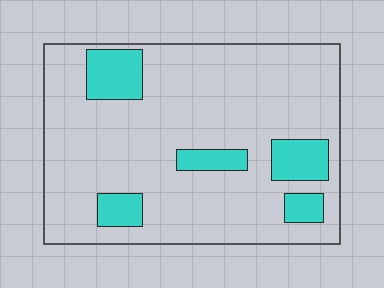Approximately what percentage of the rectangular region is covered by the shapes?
Approximately 15%.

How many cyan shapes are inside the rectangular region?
5.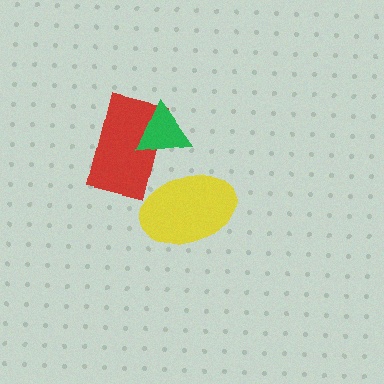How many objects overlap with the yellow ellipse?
1 object overlaps with the yellow ellipse.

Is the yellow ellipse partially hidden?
No, no other shape covers it.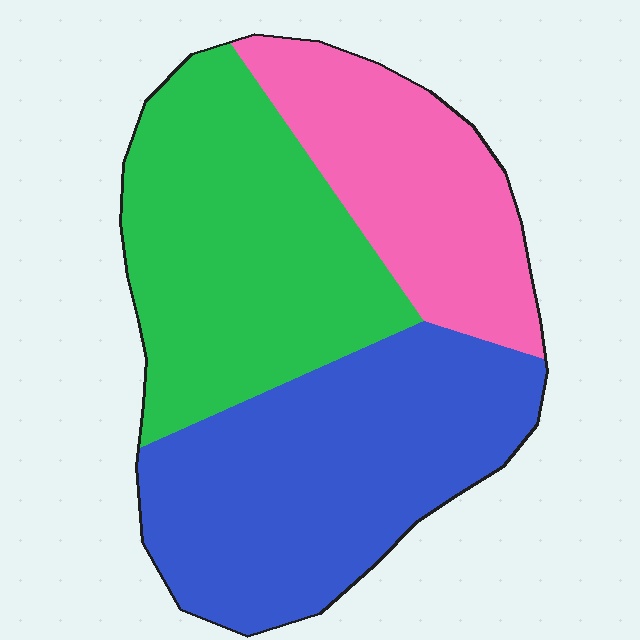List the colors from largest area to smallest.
From largest to smallest: blue, green, pink.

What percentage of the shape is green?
Green takes up about three eighths (3/8) of the shape.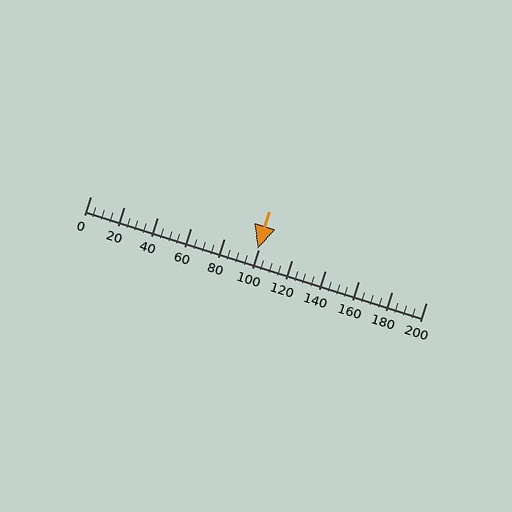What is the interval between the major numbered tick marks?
The major tick marks are spaced 20 units apart.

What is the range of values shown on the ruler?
The ruler shows values from 0 to 200.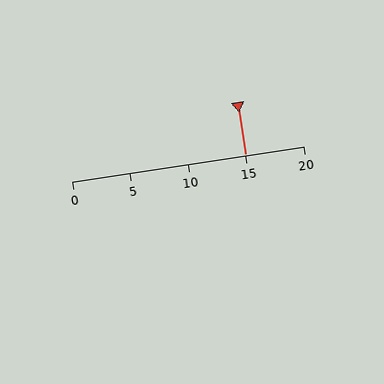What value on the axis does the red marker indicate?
The marker indicates approximately 15.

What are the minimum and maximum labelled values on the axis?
The axis runs from 0 to 20.